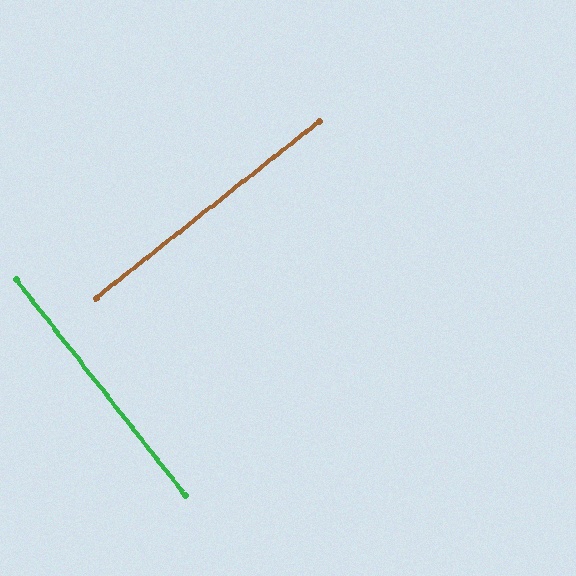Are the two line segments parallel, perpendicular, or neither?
Perpendicular — they meet at approximately 90°.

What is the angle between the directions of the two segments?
Approximately 90 degrees.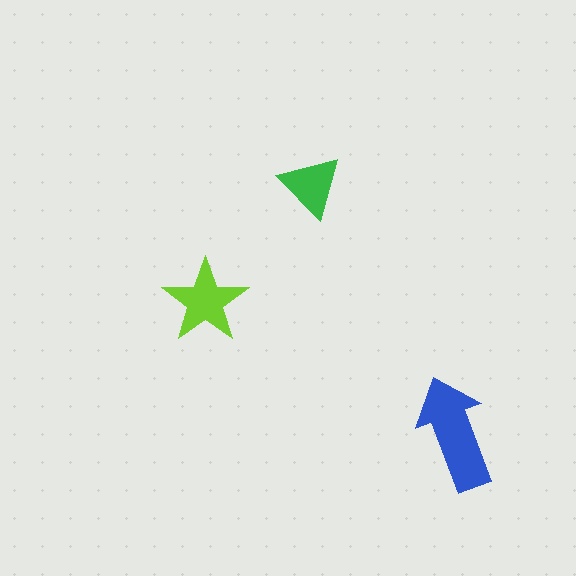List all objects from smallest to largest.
The green triangle, the lime star, the blue arrow.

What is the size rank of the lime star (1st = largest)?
2nd.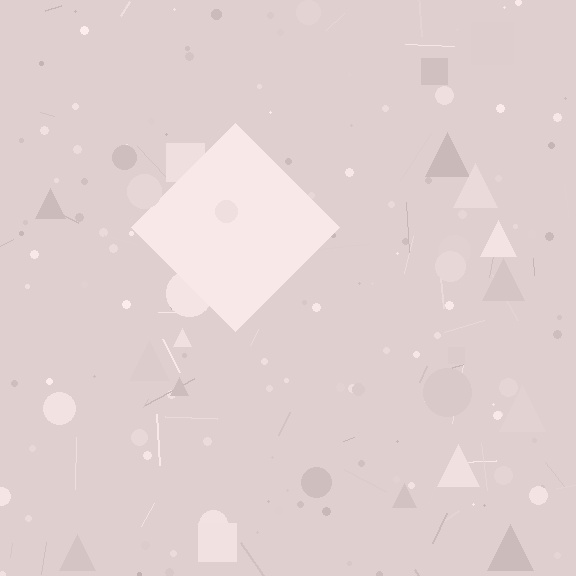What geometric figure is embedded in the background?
A diamond is embedded in the background.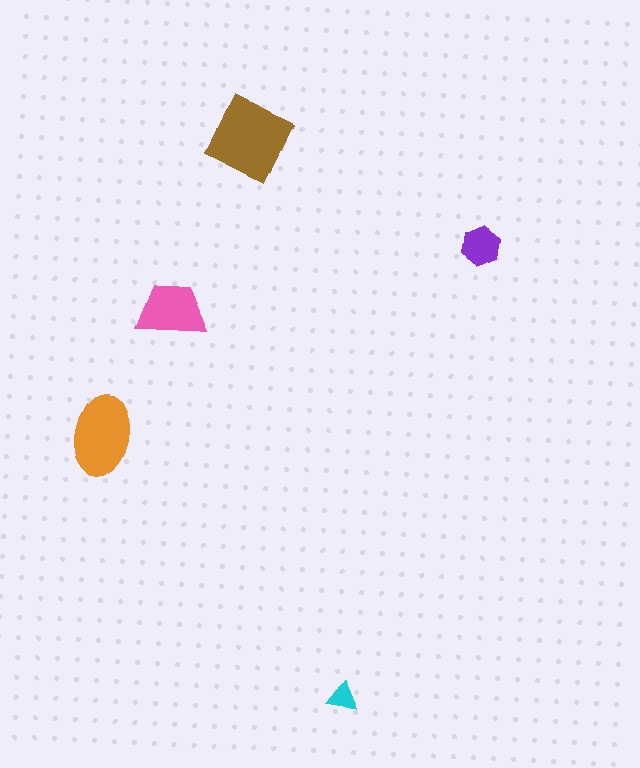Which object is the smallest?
The cyan triangle.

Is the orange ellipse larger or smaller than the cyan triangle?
Larger.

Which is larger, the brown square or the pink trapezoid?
The brown square.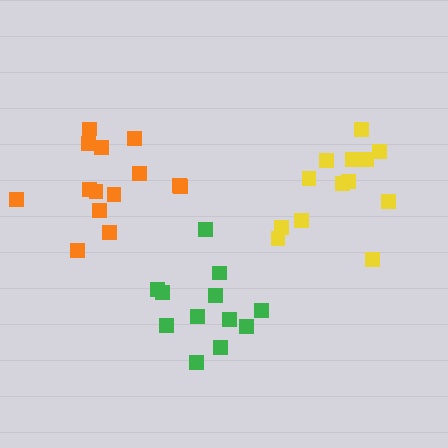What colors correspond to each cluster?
The clusters are colored: green, orange, yellow.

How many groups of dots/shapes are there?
There are 3 groups.